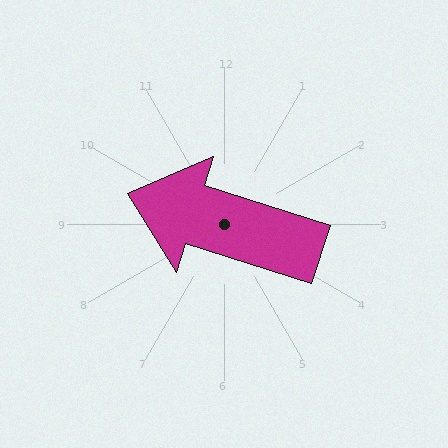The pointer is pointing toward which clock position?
Roughly 10 o'clock.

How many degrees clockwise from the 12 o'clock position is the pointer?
Approximately 288 degrees.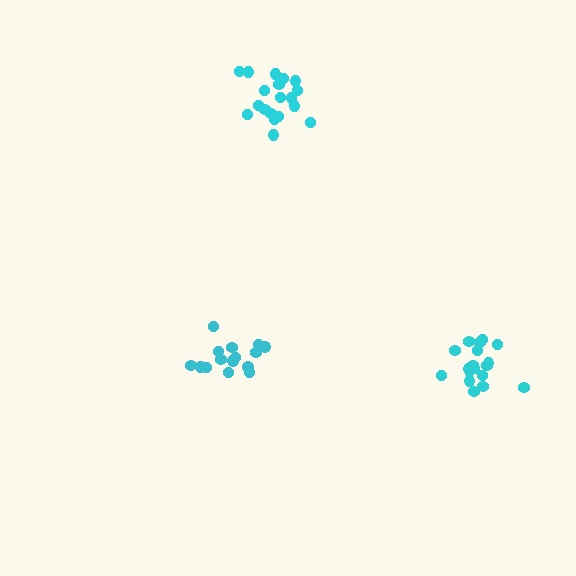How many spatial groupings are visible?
There are 3 spatial groupings.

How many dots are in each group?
Group 1: 19 dots, Group 2: 19 dots, Group 3: 15 dots (53 total).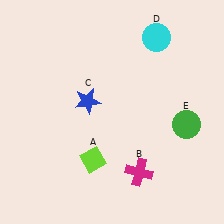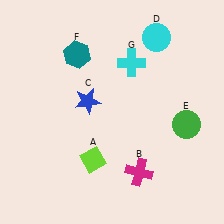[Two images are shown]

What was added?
A teal hexagon (F), a cyan cross (G) were added in Image 2.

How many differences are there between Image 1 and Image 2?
There are 2 differences between the two images.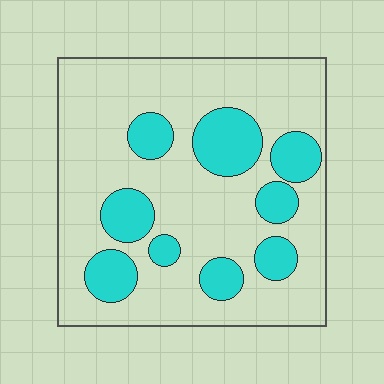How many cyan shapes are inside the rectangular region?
9.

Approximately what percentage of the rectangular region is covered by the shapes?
Approximately 25%.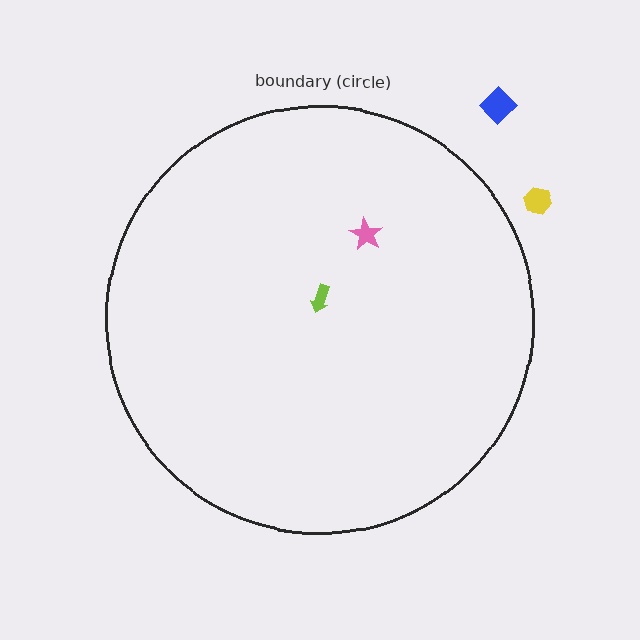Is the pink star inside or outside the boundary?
Inside.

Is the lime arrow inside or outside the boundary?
Inside.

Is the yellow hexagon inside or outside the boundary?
Outside.